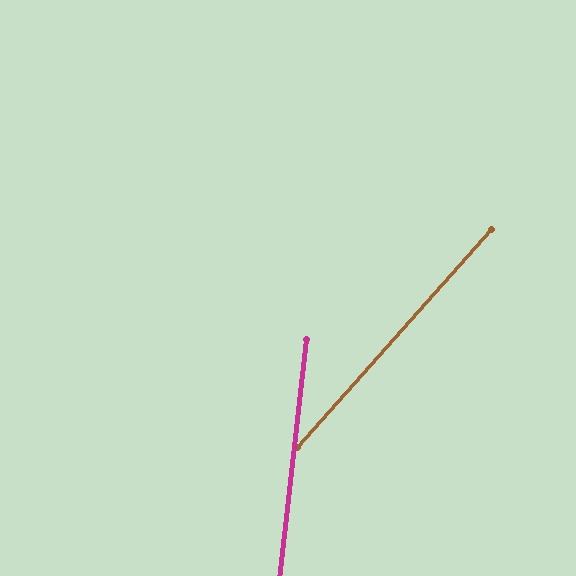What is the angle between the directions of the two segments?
Approximately 35 degrees.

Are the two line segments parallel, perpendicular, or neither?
Neither parallel nor perpendicular — they differ by about 35°.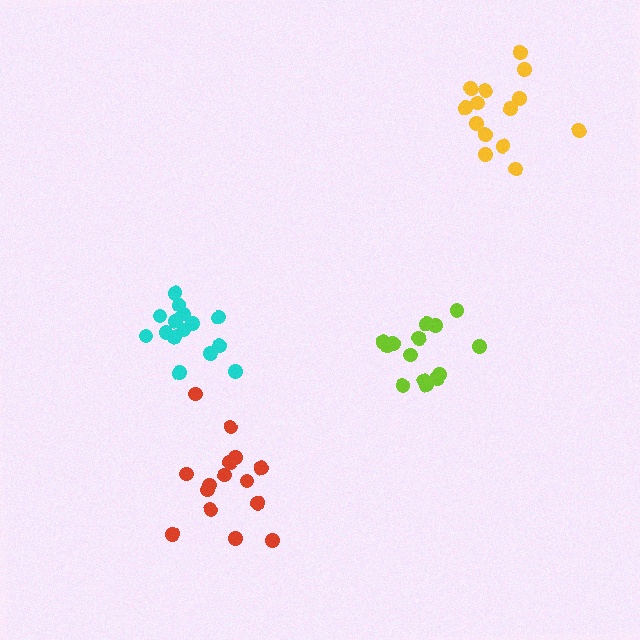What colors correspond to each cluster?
The clusters are colored: lime, red, yellow, cyan.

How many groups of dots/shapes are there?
There are 4 groups.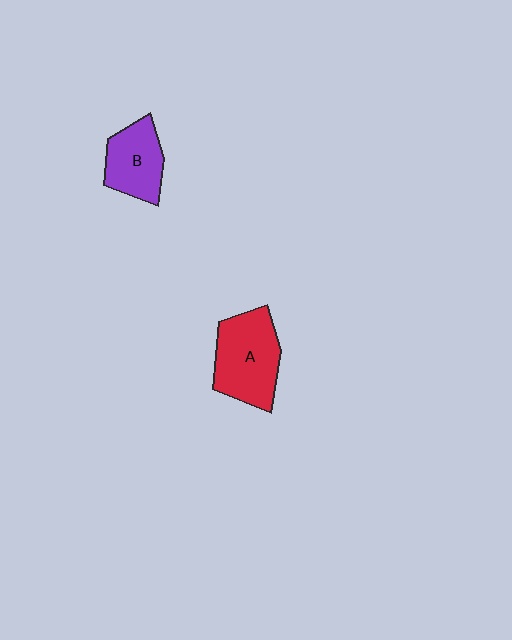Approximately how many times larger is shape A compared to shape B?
Approximately 1.4 times.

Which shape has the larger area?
Shape A (red).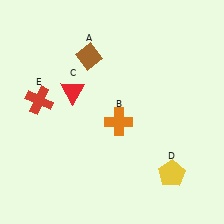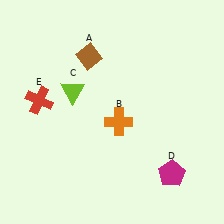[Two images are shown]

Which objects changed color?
C changed from red to lime. D changed from yellow to magenta.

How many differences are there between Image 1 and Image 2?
There are 2 differences between the two images.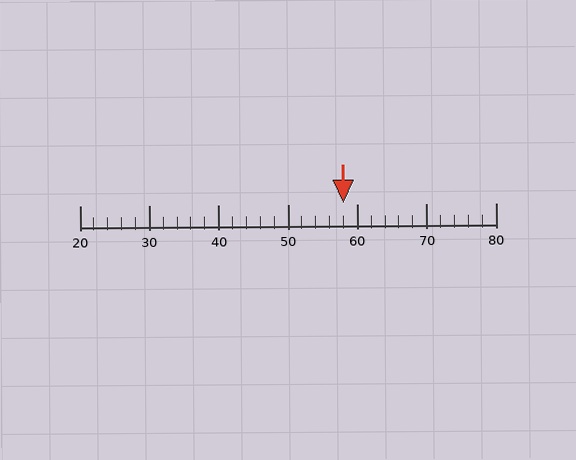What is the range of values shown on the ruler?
The ruler shows values from 20 to 80.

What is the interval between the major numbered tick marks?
The major tick marks are spaced 10 units apart.